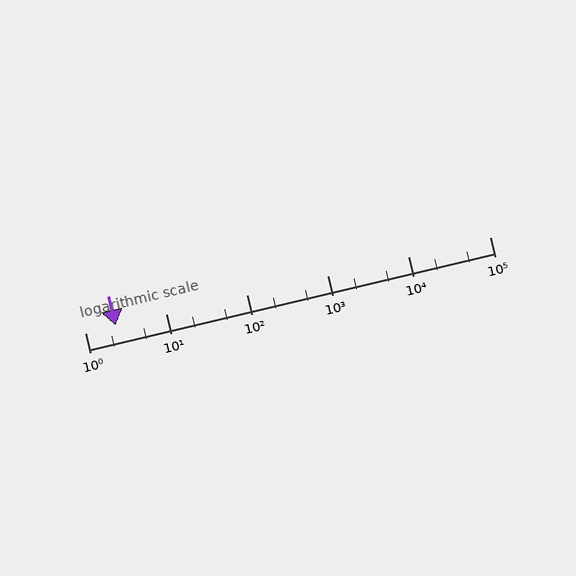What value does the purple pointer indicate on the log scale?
The pointer indicates approximately 2.4.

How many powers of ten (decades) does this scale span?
The scale spans 5 decades, from 1 to 100000.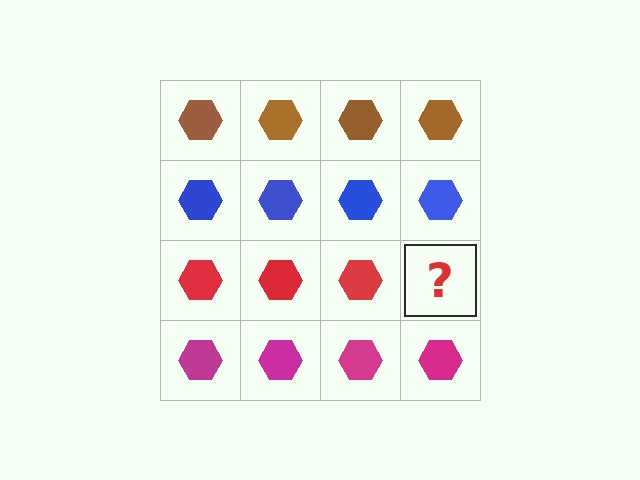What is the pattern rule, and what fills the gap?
The rule is that each row has a consistent color. The gap should be filled with a red hexagon.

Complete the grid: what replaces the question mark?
The question mark should be replaced with a red hexagon.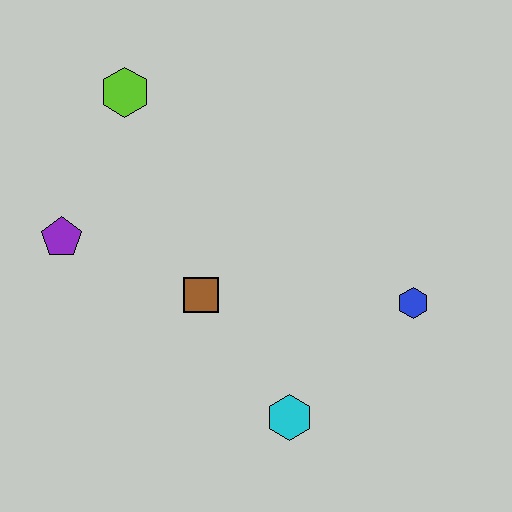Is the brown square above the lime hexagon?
No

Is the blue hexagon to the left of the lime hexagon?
No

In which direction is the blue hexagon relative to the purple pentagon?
The blue hexagon is to the right of the purple pentagon.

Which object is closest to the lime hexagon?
The purple pentagon is closest to the lime hexagon.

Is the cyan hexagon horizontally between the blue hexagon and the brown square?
Yes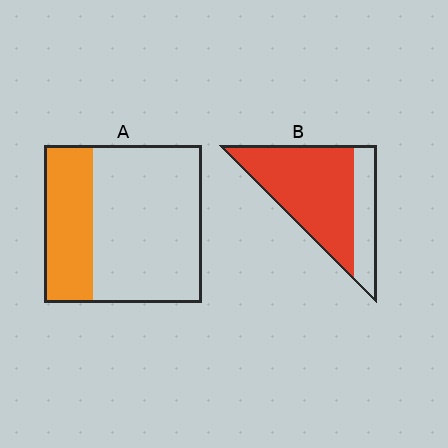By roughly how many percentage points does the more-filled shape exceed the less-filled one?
By roughly 40 percentage points (B over A).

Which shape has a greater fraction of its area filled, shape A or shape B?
Shape B.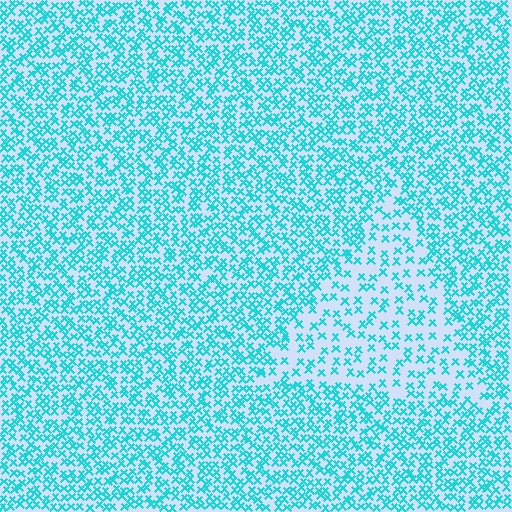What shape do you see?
I see a triangle.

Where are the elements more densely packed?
The elements are more densely packed outside the triangle boundary.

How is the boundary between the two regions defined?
The boundary is defined by a change in element density (approximately 2.1x ratio). All elements are the same color, size, and shape.